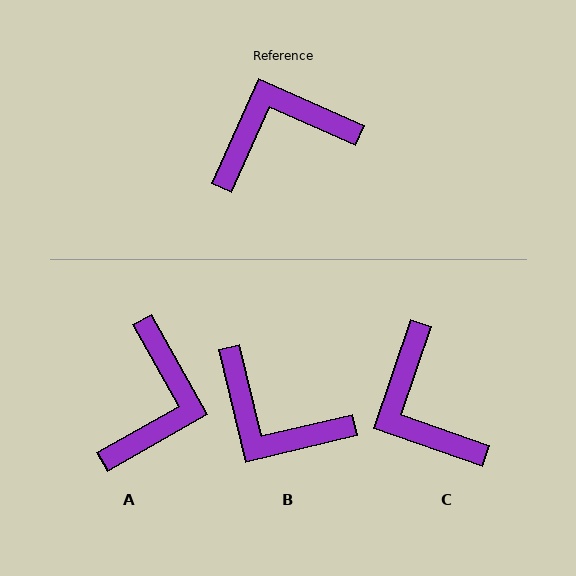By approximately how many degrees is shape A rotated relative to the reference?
Approximately 126 degrees clockwise.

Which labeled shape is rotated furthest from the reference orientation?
B, about 127 degrees away.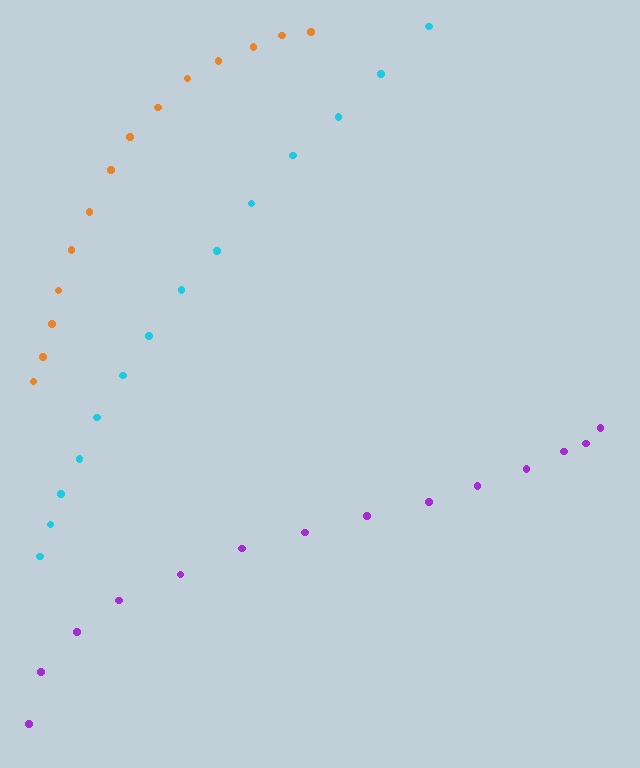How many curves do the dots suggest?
There are 3 distinct paths.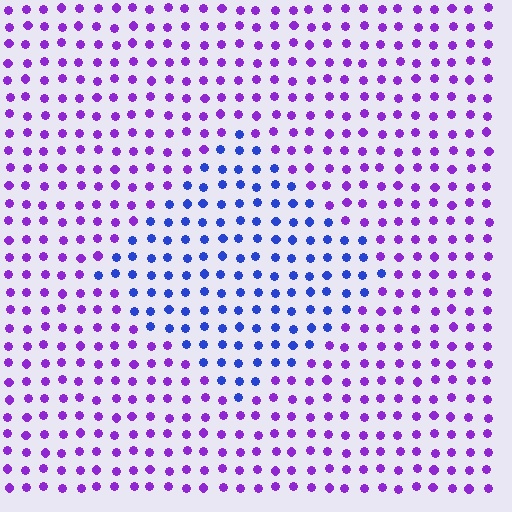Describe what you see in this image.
The image is filled with small purple elements in a uniform arrangement. A diamond-shaped region is visible where the elements are tinted to a slightly different hue, forming a subtle color boundary.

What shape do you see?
I see a diamond.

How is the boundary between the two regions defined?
The boundary is defined purely by a slight shift in hue (about 47 degrees). Spacing, size, and orientation are identical on both sides.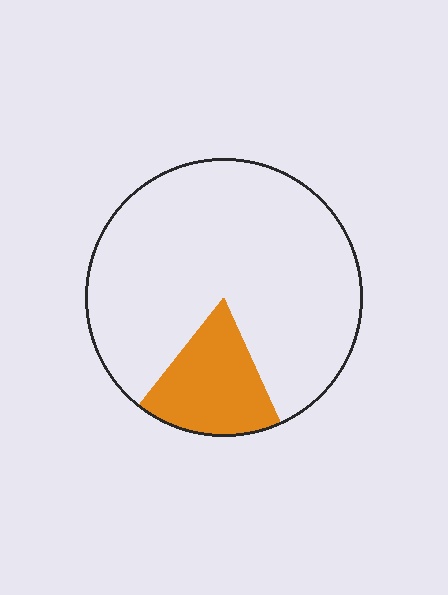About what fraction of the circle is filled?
About one sixth (1/6).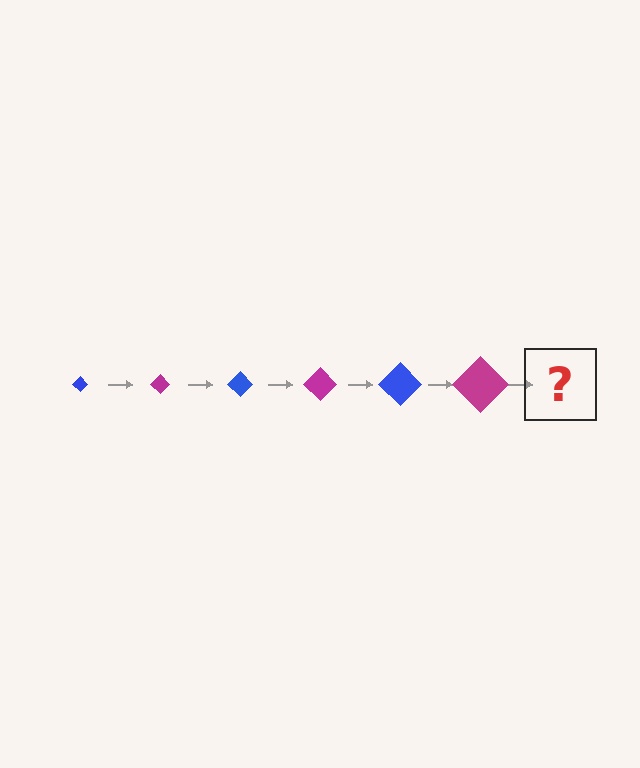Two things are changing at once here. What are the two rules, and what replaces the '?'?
The two rules are that the diamond grows larger each step and the color cycles through blue and magenta. The '?' should be a blue diamond, larger than the previous one.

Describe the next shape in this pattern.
It should be a blue diamond, larger than the previous one.